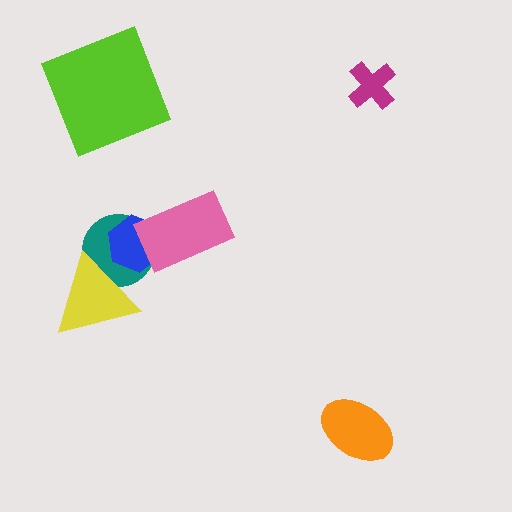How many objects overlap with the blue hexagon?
3 objects overlap with the blue hexagon.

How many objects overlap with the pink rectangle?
2 objects overlap with the pink rectangle.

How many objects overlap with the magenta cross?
0 objects overlap with the magenta cross.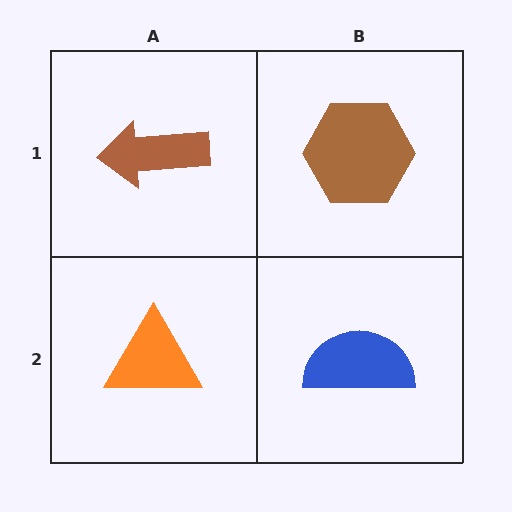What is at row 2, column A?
An orange triangle.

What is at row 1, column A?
A brown arrow.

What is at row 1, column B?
A brown hexagon.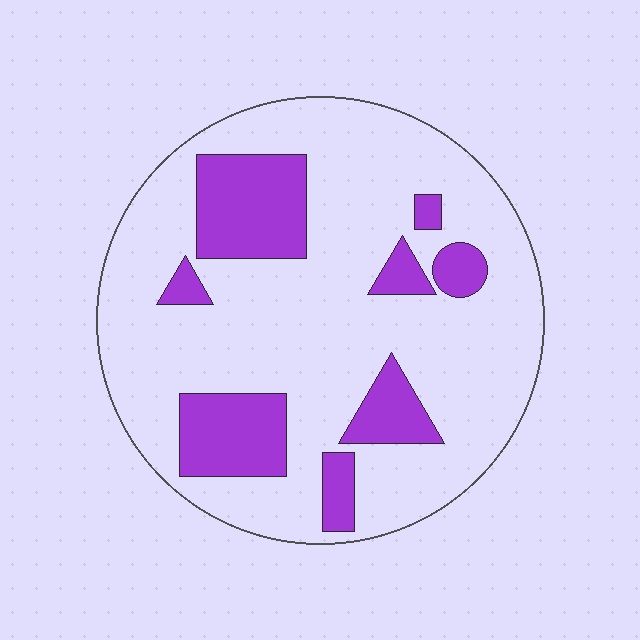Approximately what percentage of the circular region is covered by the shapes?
Approximately 20%.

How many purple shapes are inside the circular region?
8.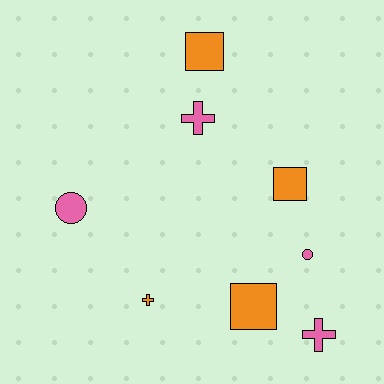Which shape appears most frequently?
Cross, with 3 objects.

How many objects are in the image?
There are 8 objects.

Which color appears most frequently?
Pink, with 4 objects.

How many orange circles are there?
There are no orange circles.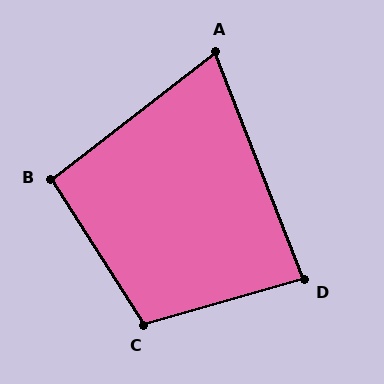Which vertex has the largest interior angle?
C, at approximately 106 degrees.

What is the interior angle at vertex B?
Approximately 95 degrees (obtuse).